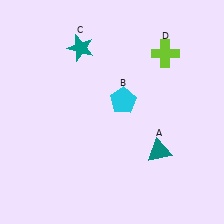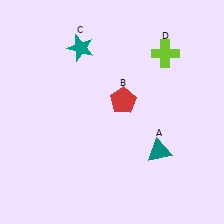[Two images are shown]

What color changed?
The pentagon (B) changed from cyan in Image 1 to red in Image 2.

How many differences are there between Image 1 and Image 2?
There is 1 difference between the two images.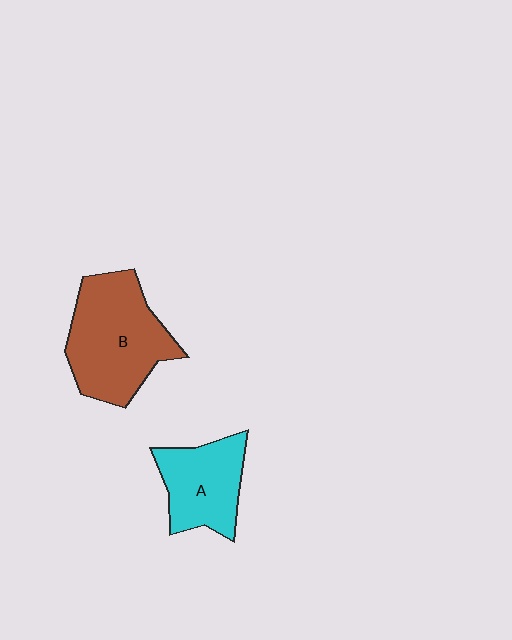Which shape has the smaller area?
Shape A (cyan).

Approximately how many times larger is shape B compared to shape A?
Approximately 1.5 times.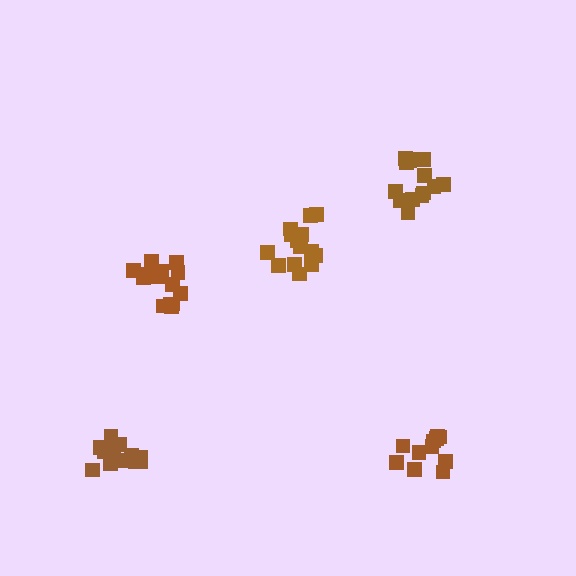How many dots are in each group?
Group 1: 11 dots, Group 2: 15 dots, Group 3: 16 dots, Group 4: 14 dots, Group 5: 15 dots (71 total).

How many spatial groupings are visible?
There are 5 spatial groupings.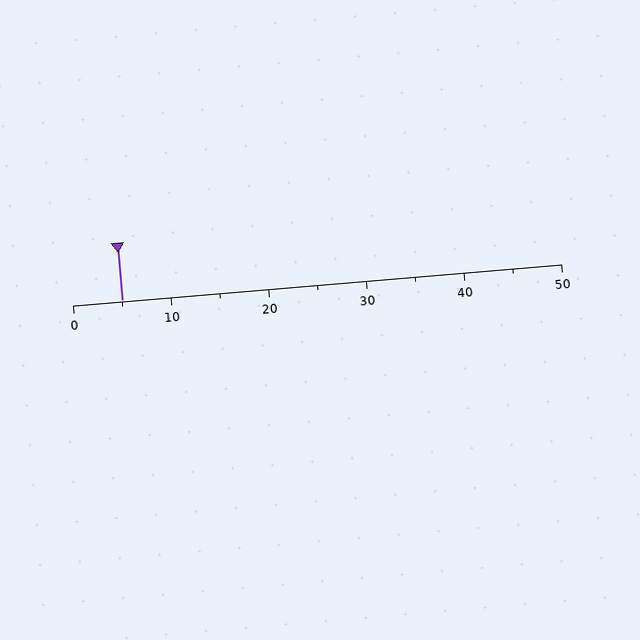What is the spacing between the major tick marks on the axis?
The major ticks are spaced 10 apart.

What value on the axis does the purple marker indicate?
The marker indicates approximately 5.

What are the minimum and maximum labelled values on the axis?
The axis runs from 0 to 50.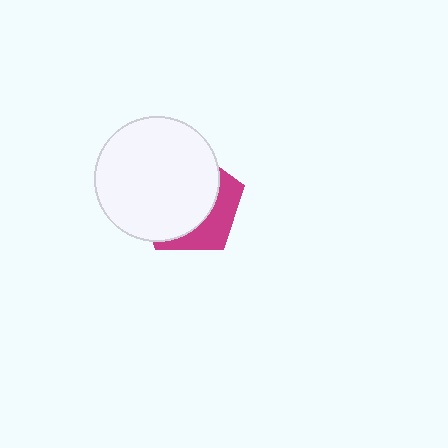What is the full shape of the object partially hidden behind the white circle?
The partially hidden object is a magenta pentagon.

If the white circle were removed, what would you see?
You would see the complete magenta pentagon.